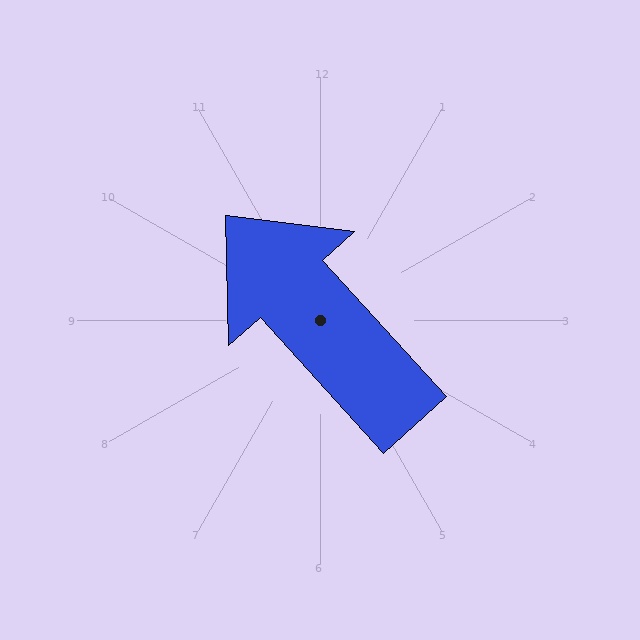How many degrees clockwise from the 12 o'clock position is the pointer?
Approximately 318 degrees.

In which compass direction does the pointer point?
Northwest.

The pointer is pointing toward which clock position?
Roughly 11 o'clock.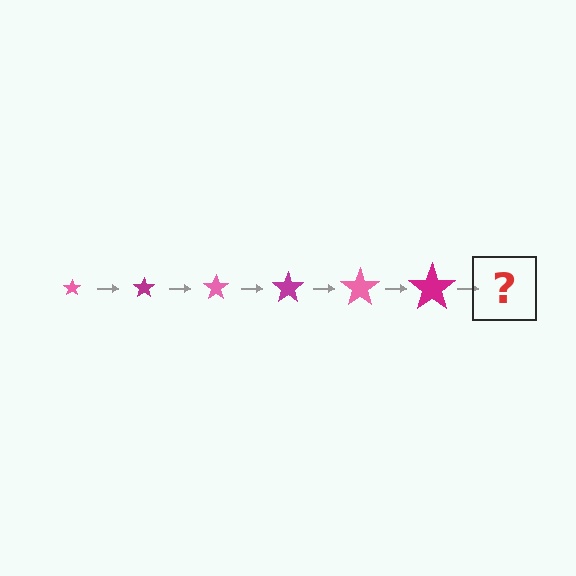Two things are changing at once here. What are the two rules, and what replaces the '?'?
The two rules are that the star grows larger each step and the color cycles through pink and magenta. The '?' should be a pink star, larger than the previous one.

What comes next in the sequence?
The next element should be a pink star, larger than the previous one.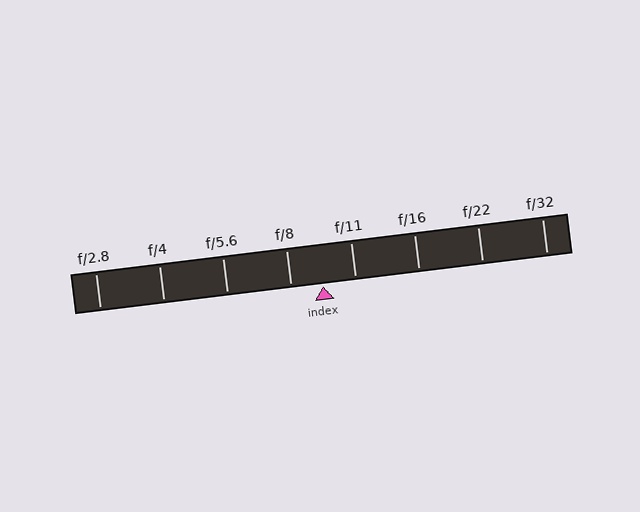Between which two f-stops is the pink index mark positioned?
The index mark is between f/8 and f/11.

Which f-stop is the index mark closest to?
The index mark is closest to f/8.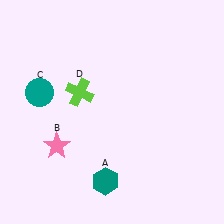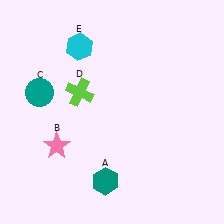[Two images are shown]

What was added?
A cyan hexagon (E) was added in Image 2.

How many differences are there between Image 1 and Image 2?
There is 1 difference between the two images.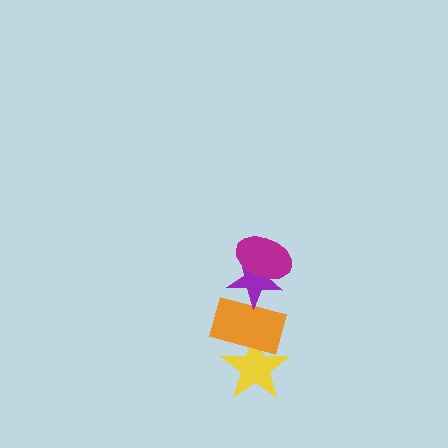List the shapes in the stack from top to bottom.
From top to bottom: the magenta ellipse, the purple star, the orange rectangle, the yellow star.